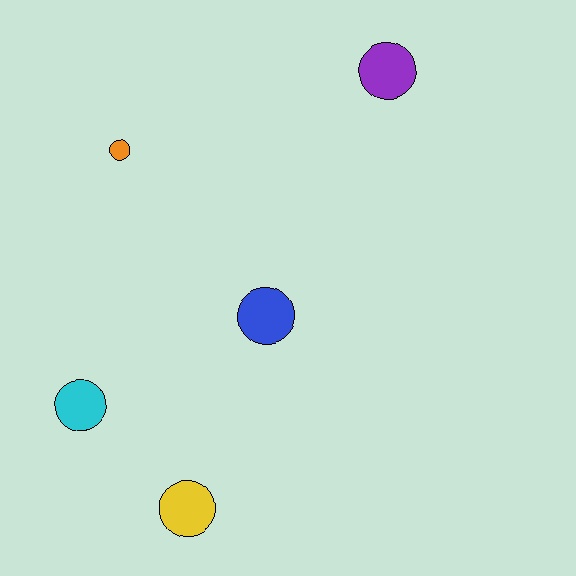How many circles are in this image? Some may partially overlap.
There are 5 circles.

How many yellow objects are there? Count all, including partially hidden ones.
There is 1 yellow object.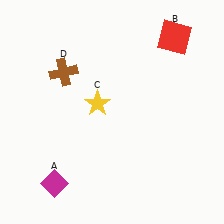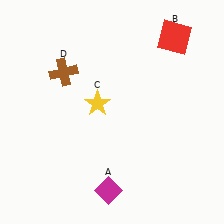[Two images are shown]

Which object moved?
The magenta diamond (A) moved right.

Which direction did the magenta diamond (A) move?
The magenta diamond (A) moved right.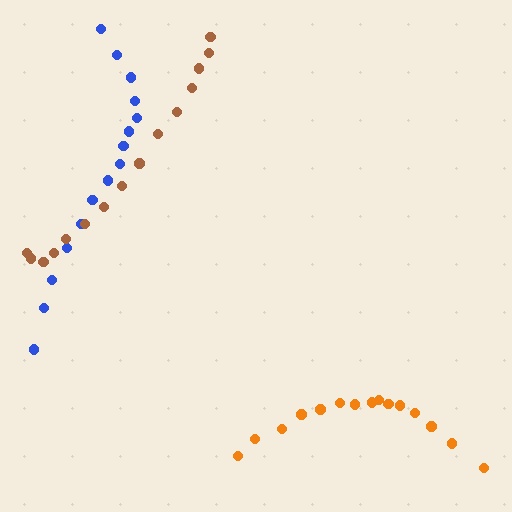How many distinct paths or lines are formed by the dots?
There are 3 distinct paths.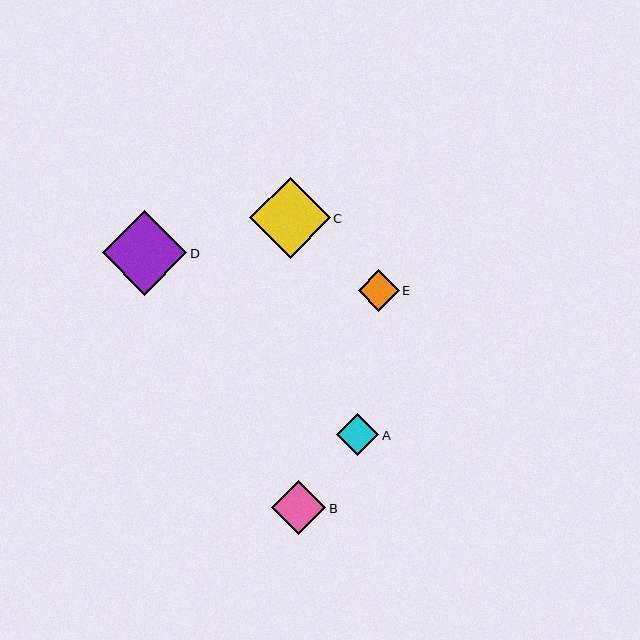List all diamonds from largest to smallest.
From largest to smallest: D, C, B, A, E.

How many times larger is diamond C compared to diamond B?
Diamond C is approximately 1.5 times the size of diamond B.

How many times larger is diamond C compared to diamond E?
Diamond C is approximately 2.0 times the size of diamond E.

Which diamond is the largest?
Diamond D is the largest with a size of approximately 85 pixels.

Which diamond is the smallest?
Diamond E is the smallest with a size of approximately 41 pixels.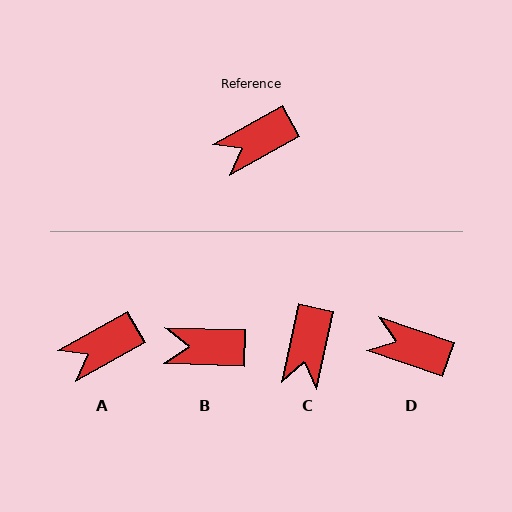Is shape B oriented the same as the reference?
No, it is off by about 31 degrees.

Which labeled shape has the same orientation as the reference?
A.